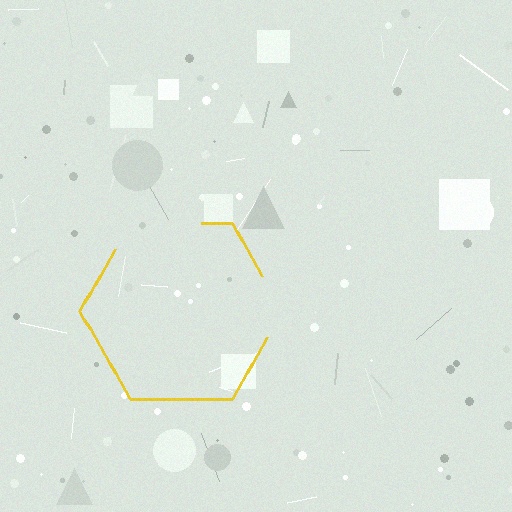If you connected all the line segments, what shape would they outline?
They would outline a hexagon.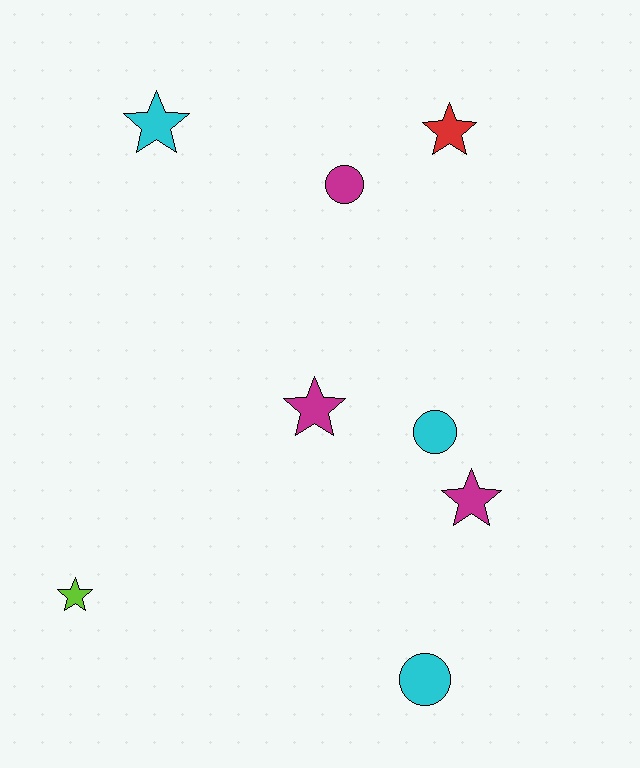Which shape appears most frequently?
Star, with 5 objects.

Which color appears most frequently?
Magenta, with 3 objects.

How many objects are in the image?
There are 8 objects.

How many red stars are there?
There is 1 red star.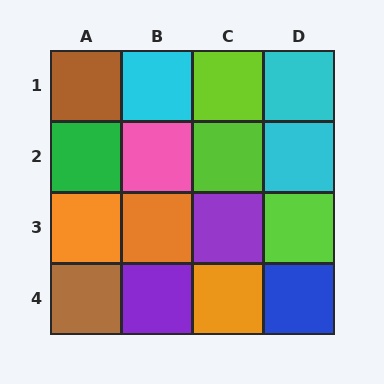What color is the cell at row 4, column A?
Brown.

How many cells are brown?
2 cells are brown.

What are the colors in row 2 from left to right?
Green, pink, lime, cyan.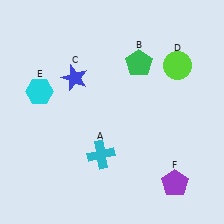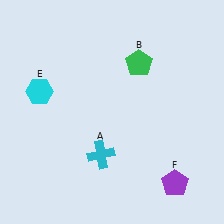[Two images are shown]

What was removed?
The lime circle (D), the blue star (C) were removed in Image 2.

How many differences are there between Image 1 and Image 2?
There are 2 differences between the two images.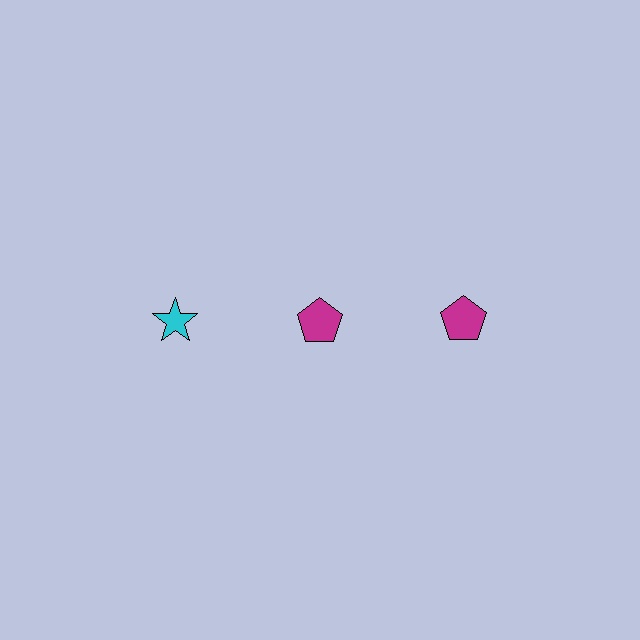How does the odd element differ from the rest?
It differs in both color (cyan instead of magenta) and shape (star instead of pentagon).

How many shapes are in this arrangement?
There are 3 shapes arranged in a grid pattern.